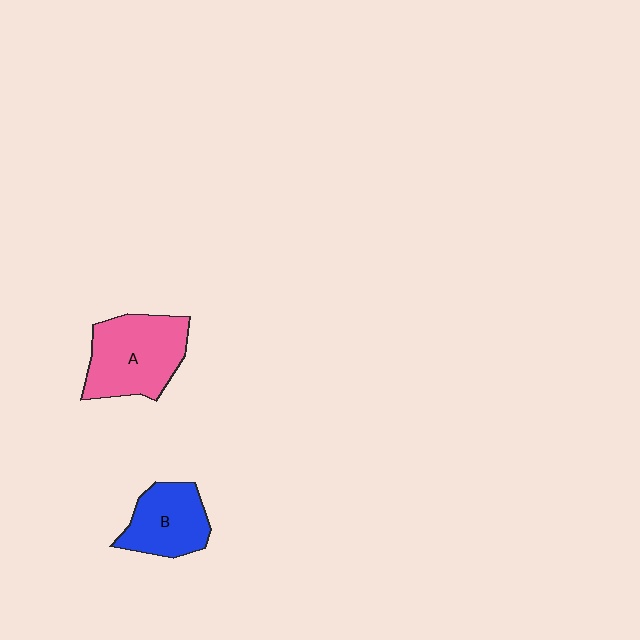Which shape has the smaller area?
Shape B (blue).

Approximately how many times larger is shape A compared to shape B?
Approximately 1.4 times.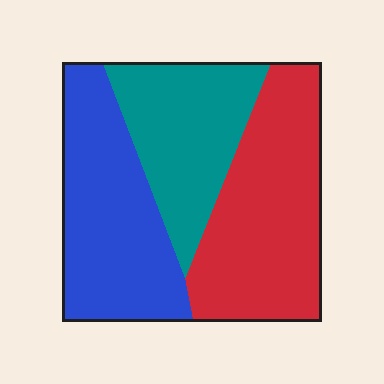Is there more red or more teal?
Red.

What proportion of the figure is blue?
Blue covers around 35% of the figure.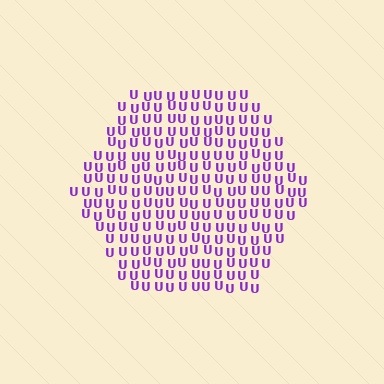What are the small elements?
The small elements are letter U's.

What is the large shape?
The large shape is a hexagon.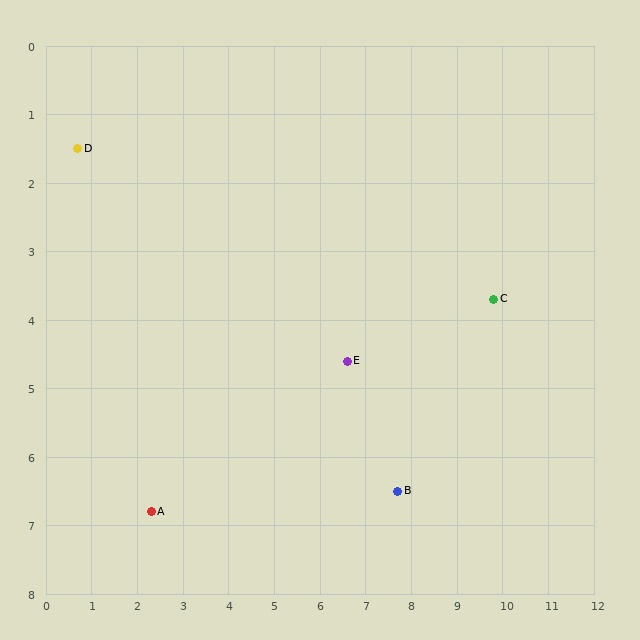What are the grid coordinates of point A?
Point A is at approximately (2.3, 6.8).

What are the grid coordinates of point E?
Point E is at approximately (6.6, 4.6).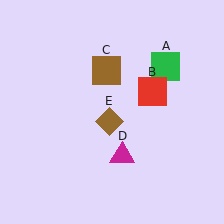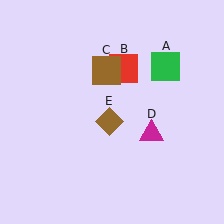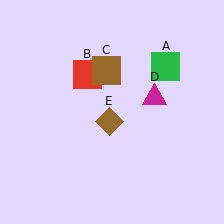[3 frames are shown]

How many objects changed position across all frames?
2 objects changed position: red square (object B), magenta triangle (object D).